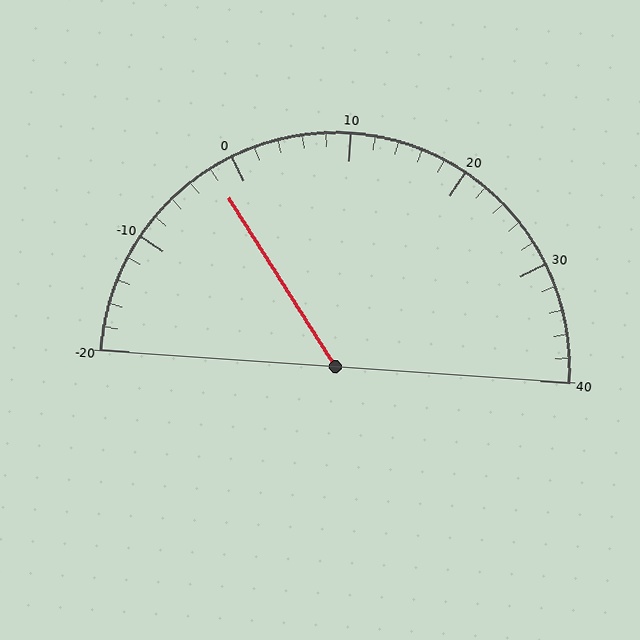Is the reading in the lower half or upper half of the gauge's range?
The reading is in the lower half of the range (-20 to 40).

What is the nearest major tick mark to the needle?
The nearest major tick mark is 0.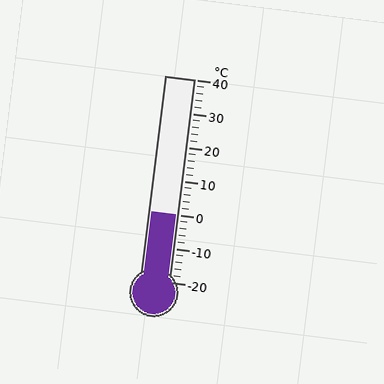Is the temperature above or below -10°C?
The temperature is above -10°C.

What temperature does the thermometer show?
The thermometer shows approximately 0°C.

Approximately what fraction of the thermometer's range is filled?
The thermometer is filled to approximately 35% of its range.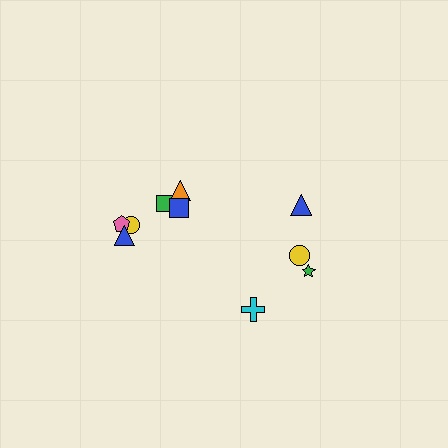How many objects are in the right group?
There are 4 objects.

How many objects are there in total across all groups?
There are 10 objects.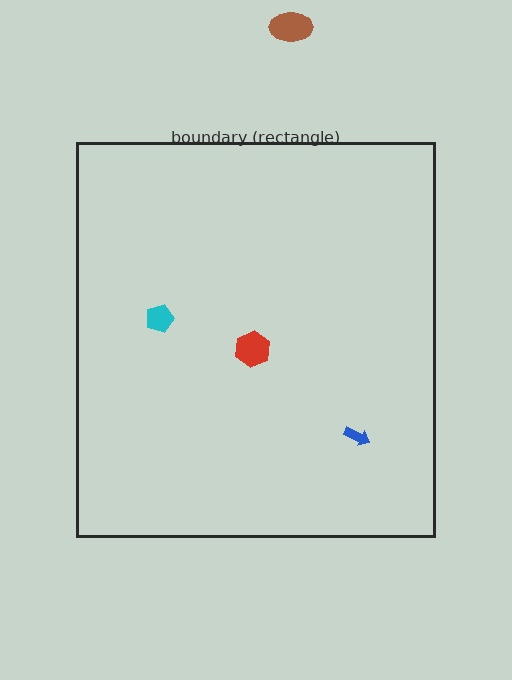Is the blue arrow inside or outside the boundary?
Inside.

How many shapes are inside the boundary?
3 inside, 1 outside.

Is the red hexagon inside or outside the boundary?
Inside.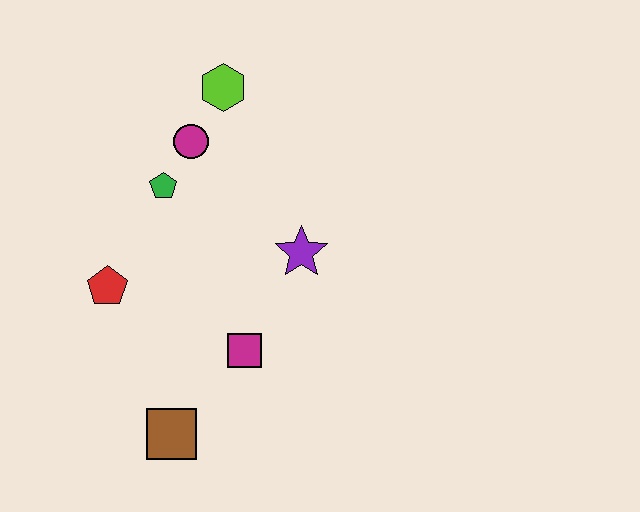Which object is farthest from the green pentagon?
The brown square is farthest from the green pentagon.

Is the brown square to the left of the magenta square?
Yes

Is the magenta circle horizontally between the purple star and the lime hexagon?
No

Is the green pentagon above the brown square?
Yes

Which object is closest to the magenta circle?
The green pentagon is closest to the magenta circle.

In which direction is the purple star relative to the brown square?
The purple star is above the brown square.